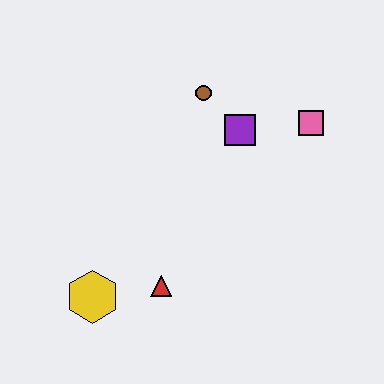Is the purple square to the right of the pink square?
No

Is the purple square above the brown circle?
No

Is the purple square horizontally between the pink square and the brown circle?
Yes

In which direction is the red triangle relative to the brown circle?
The red triangle is below the brown circle.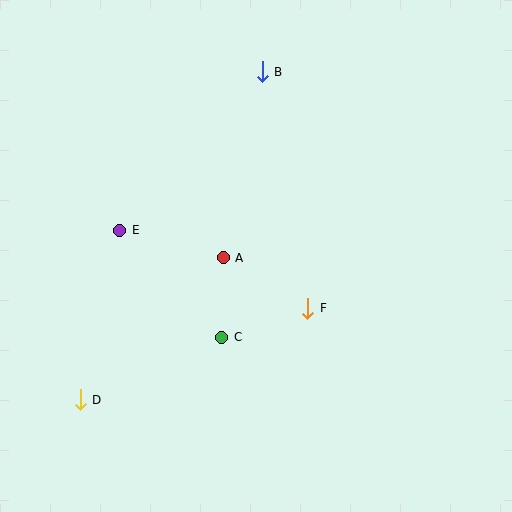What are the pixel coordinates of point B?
Point B is at (262, 72).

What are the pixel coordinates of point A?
Point A is at (223, 258).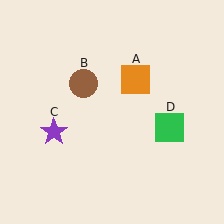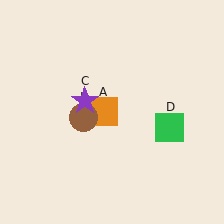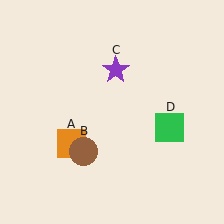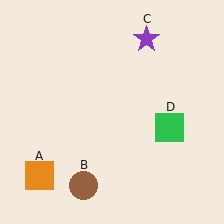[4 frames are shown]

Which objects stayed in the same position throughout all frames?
Green square (object D) remained stationary.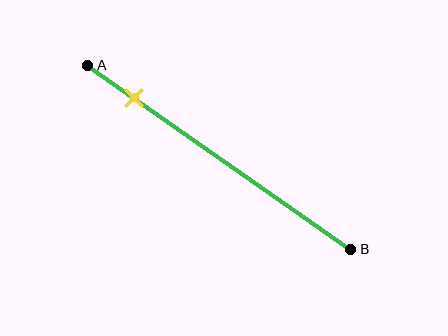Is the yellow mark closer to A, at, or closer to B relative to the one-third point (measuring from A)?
The yellow mark is closer to point A than the one-third point of segment AB.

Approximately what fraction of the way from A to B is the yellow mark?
The yellow mark is approximately 20% of the way from A to B.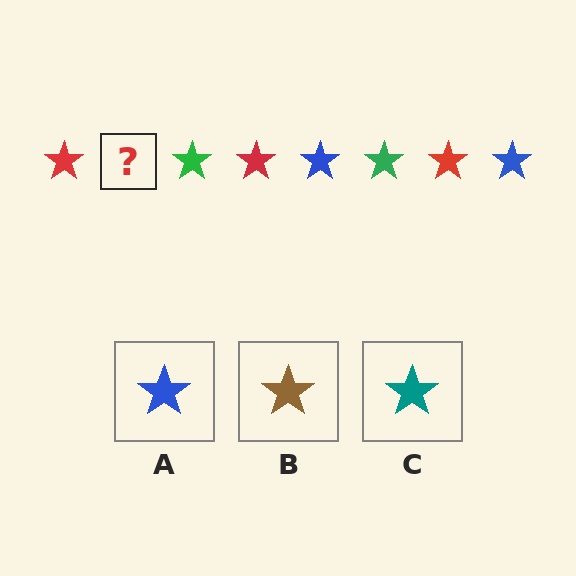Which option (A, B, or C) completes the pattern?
A.